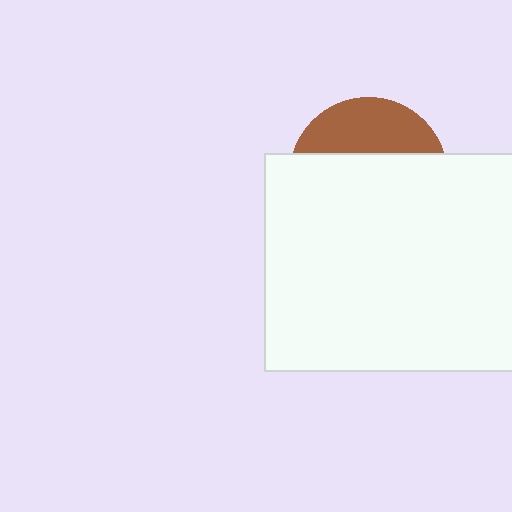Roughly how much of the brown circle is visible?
A small part of it is visible (roughly 32%).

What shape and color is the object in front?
The object in front is a white rectangle.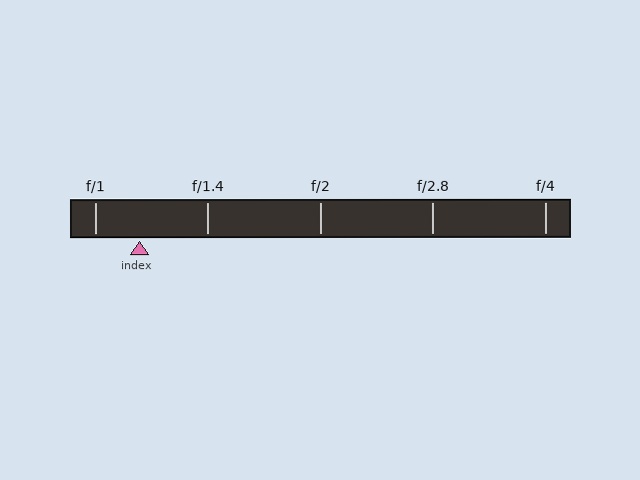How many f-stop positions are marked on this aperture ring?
There are 5 f-stop positions marked.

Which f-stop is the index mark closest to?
The index mark is closest to f/1.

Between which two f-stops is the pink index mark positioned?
The index mark is between f/1 and f/1.4.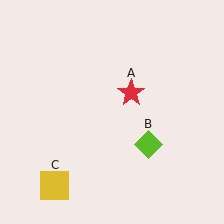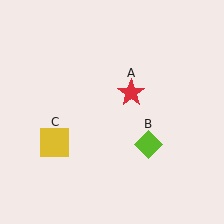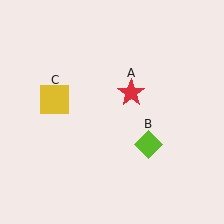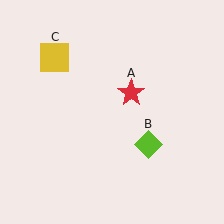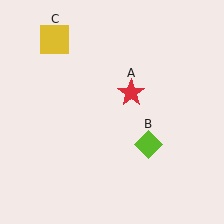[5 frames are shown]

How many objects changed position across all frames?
1 object changed position: yellow square (object C).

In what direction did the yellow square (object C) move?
The yellow square (object C) moved up.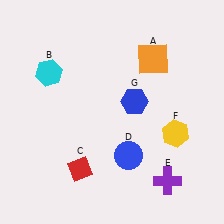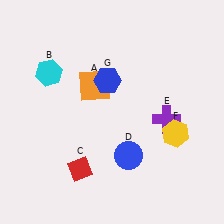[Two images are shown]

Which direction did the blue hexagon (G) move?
The blue hexagon (G) moved left.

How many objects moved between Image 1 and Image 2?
3 objects moved between the two images.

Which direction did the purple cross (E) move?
The purple cross (E) moved up.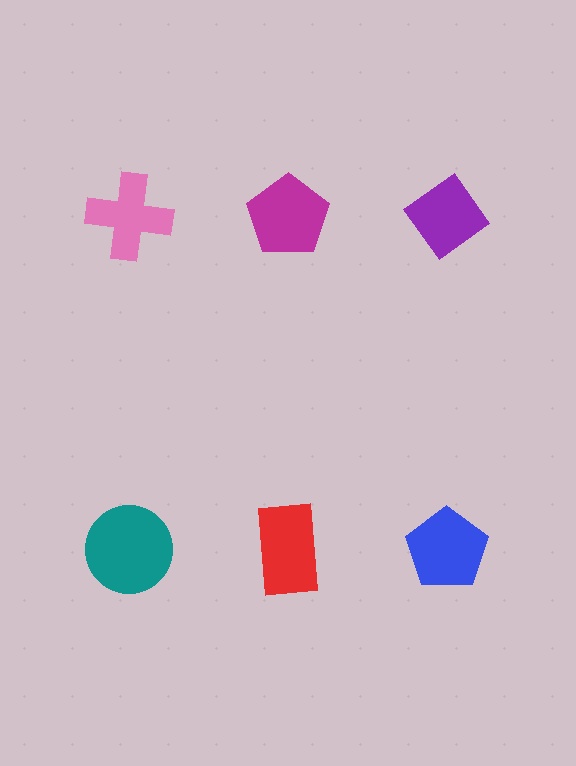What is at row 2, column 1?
A teal circle.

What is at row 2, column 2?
A red rectangle.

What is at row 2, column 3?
A blue pentagon.